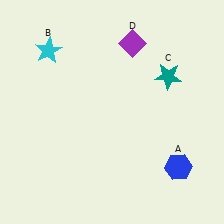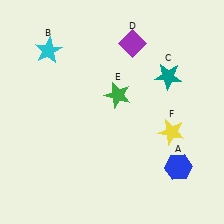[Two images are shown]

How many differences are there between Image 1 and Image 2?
There are 2 differences between the two images.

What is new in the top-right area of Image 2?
A green star (E) was added in the top-right area of Image 2.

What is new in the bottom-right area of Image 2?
A yellow star (F) was added in the bottom-right area of Image 2.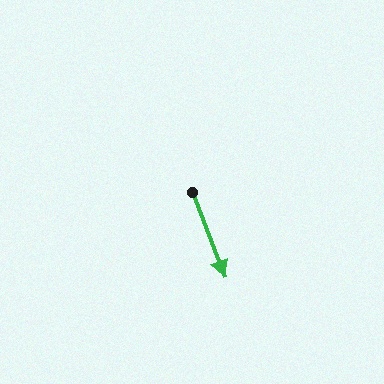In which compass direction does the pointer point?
South.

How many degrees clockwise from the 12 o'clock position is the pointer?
Approximately 159 degrees.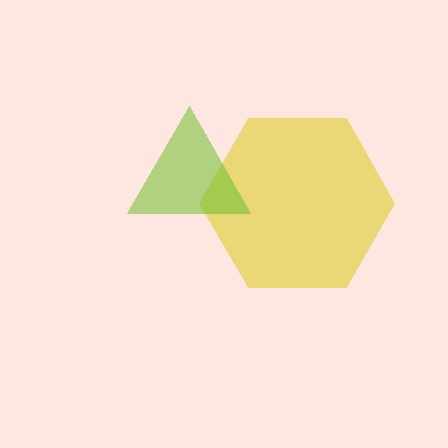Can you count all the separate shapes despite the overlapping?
Yes, there are 2 separate shapes.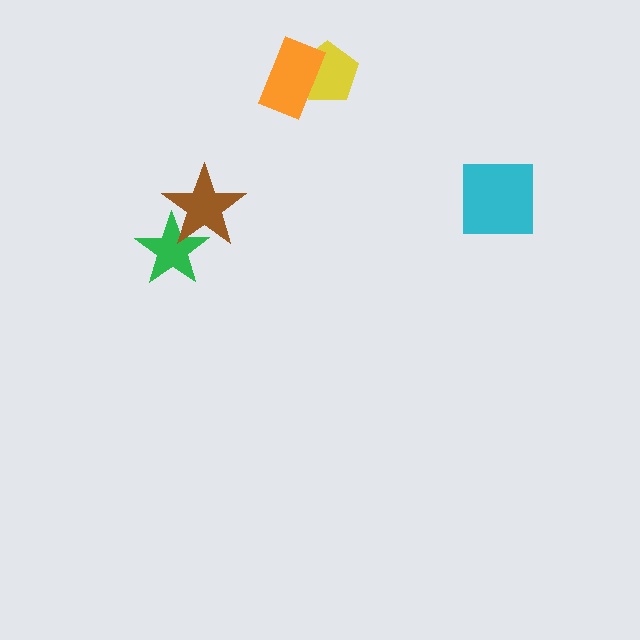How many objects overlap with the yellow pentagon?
1 object overlaps with the yellow pentagon.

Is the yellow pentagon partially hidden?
Yes, it is partially covered by another shape.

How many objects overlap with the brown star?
1 object overlaps with the brown star.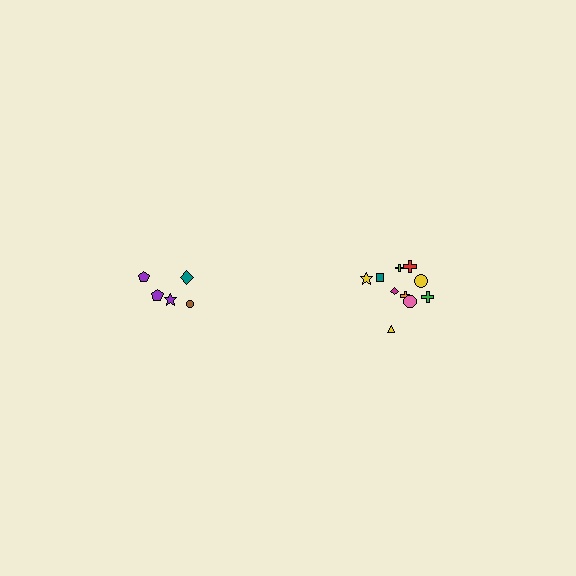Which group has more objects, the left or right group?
The right group.